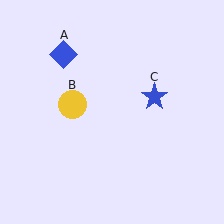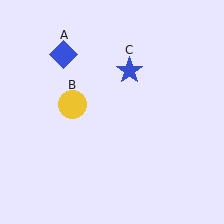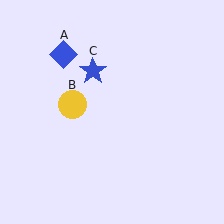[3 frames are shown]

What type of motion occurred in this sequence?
The blue star (object C) rotated counterclockwise around the center of the scene.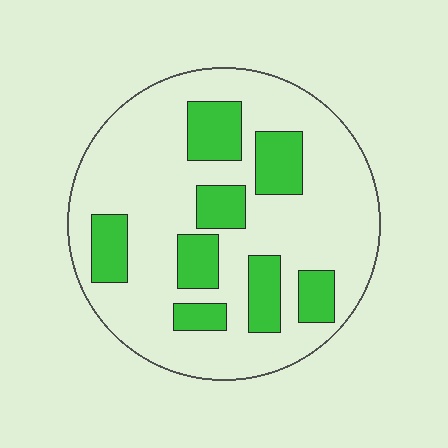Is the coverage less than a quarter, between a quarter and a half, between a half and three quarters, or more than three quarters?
Between a quarter and a half.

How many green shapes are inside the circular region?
8.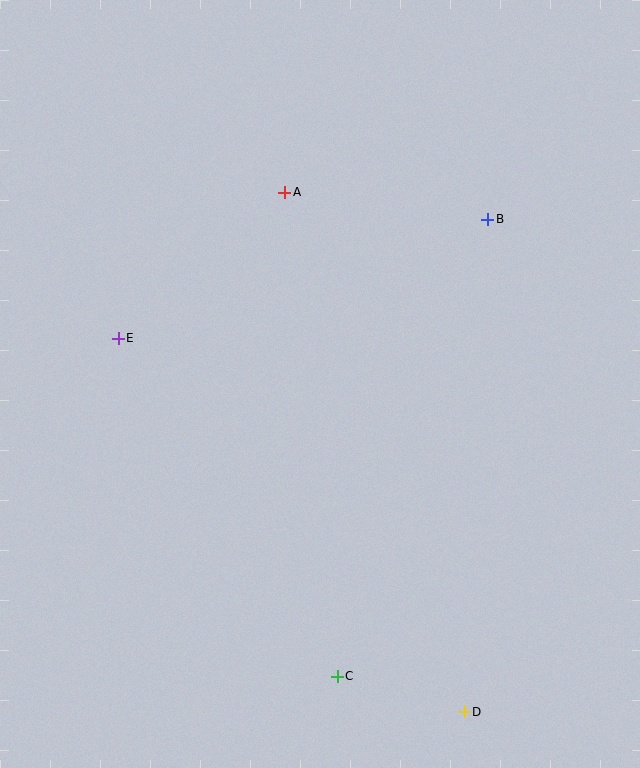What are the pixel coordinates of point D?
Point D is at (464, 712).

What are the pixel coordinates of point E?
Point E is at (118, 338).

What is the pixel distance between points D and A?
The distance between D and A is 550 pixels.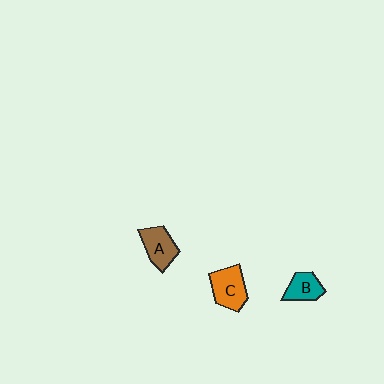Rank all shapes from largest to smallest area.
From largest to smallest: C (orange), A (brown), B (teal).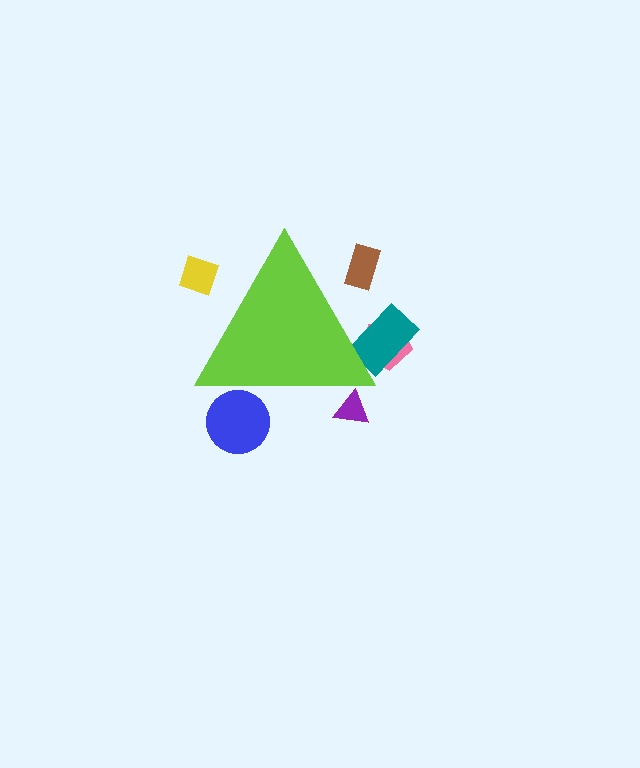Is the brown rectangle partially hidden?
Yes, the brown rectangle is partially hidden behind the lime triangle.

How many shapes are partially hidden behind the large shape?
6 shapes are partially hidden.